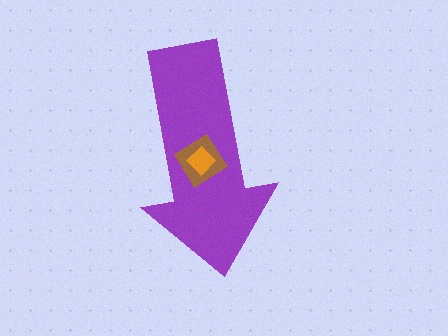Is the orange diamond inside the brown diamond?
Yes.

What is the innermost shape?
The orange diamond.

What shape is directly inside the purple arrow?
The brown diamond.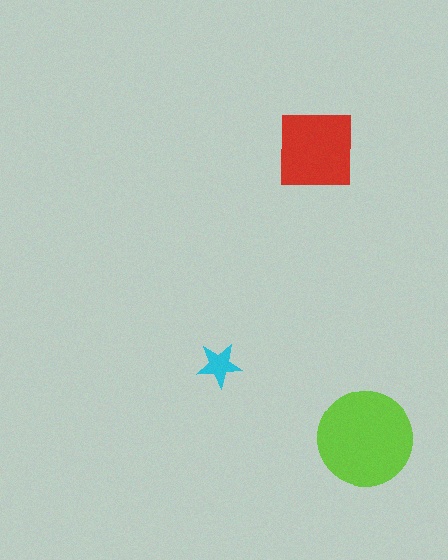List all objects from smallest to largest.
The cyan star, the red square, the lime circle.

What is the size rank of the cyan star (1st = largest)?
3rd.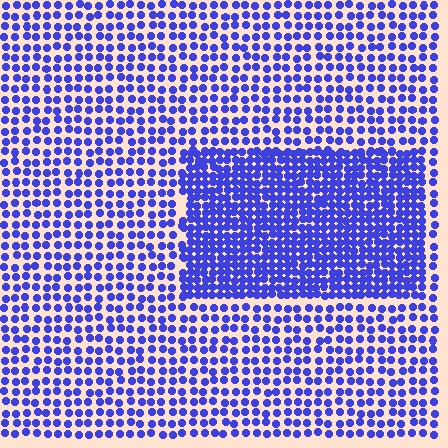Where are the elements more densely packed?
The elements are more densely packed inside the rectangle boundary.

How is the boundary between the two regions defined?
The boundary is defined by a change in element density (approximately 2.0x ratio). All elements are the same color, size, and shape.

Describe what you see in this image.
The image contains small blue elements arranged at two different densities. A rectangle-shaped region is visible where the elements are more densely packed than the surrounding area.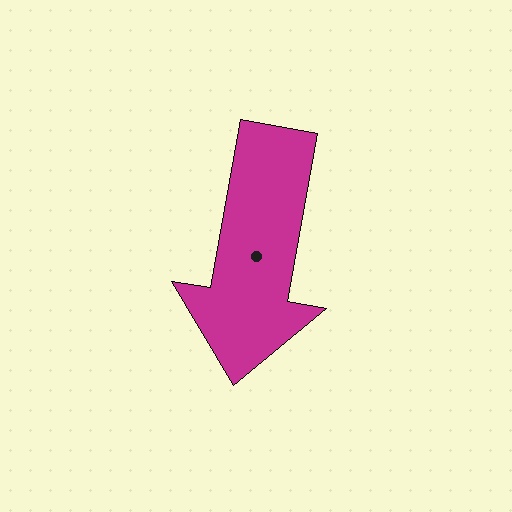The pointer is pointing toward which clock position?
Roughly 6 o'clock.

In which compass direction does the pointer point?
South.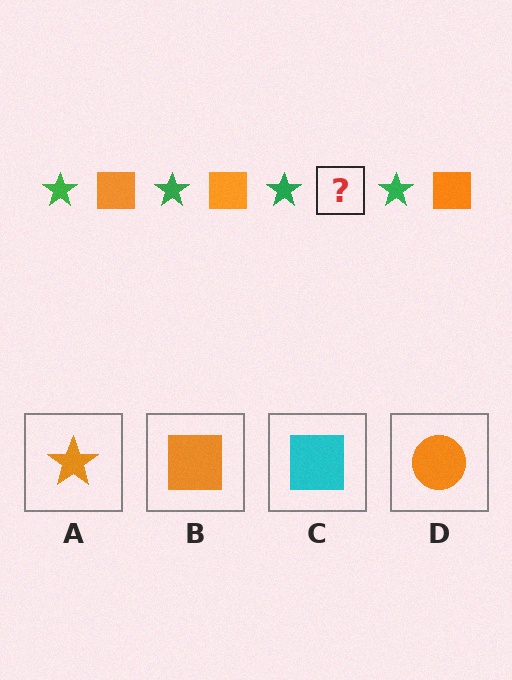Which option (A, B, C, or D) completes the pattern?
B.